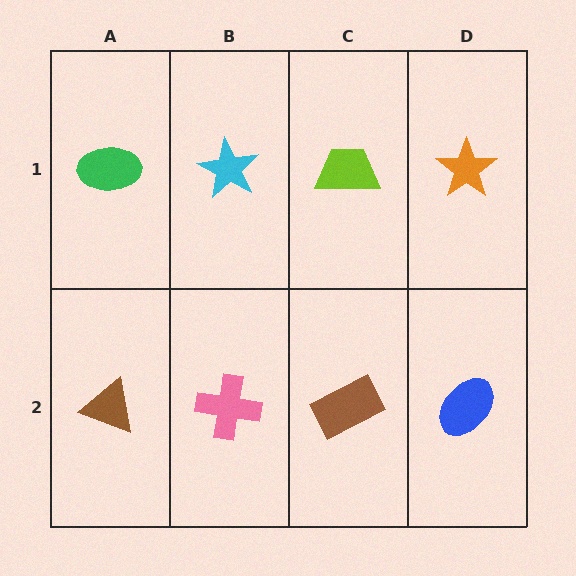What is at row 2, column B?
A pink cross.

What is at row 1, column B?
A cyan star.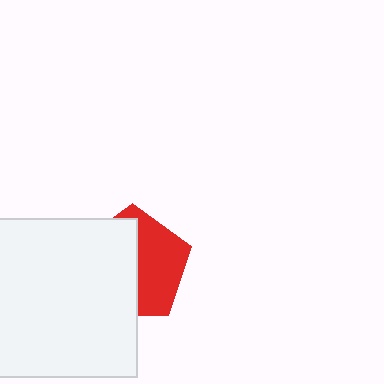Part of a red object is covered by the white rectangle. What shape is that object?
It is a pentagon.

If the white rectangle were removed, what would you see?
You would see the complete red pentagon.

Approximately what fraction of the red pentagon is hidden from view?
Roughly 54% of the red pentagon is hidden behind the white rectangle.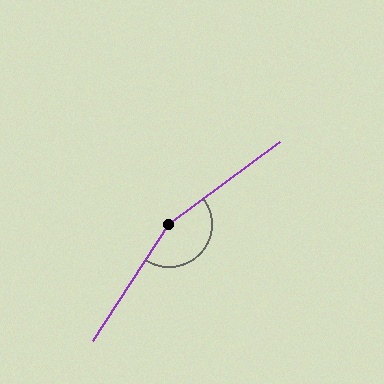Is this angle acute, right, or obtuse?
It is obtuse.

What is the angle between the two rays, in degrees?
Approximately 160 degrees.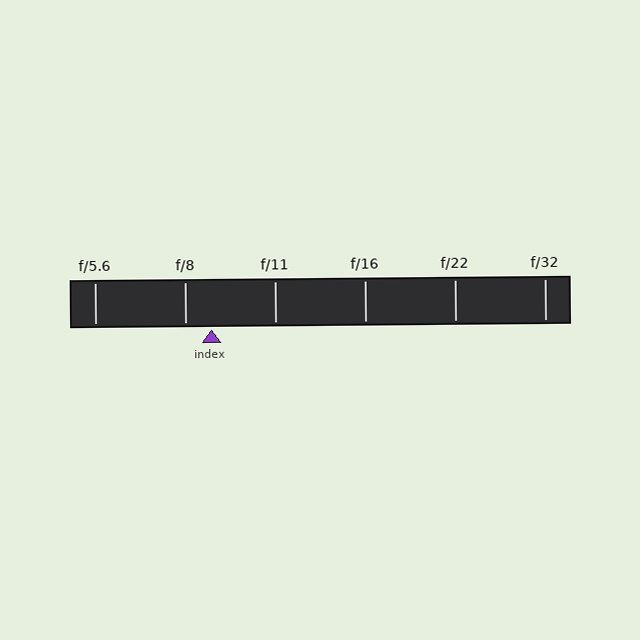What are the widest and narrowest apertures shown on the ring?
The widest aperture shown is f/5.6 and the narrowest is f/32.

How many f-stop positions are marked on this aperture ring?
There are 6 f-stop positions marked.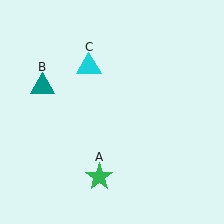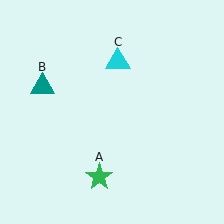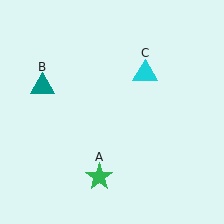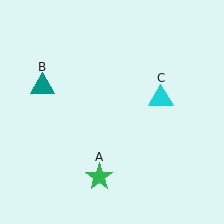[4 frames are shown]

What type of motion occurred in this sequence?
The cyan triangle (object C) rotated clockwise around the center of the scene.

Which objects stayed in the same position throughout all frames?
Green star (object A) and teal triangle (object B) remained stationary.